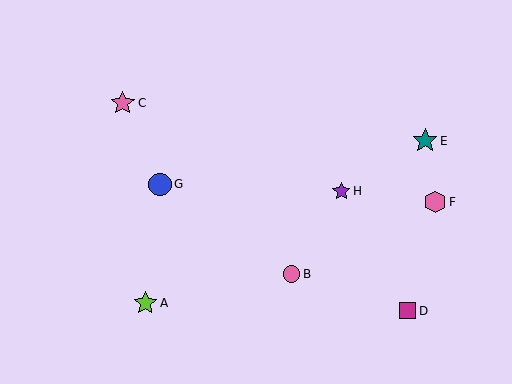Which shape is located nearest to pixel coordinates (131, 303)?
The lime star (labeled A) at (145, 303) is nearest to that location.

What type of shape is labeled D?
Shape D is a magenta square.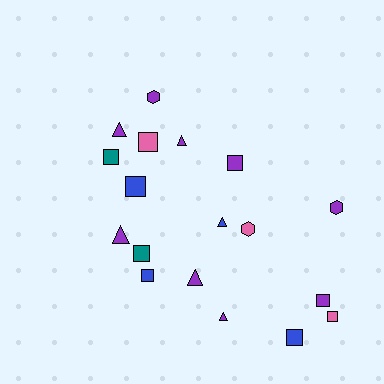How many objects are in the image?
There are 18 objects.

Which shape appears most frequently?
Square, with 9 objects.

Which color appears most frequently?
Purple, with 9 objects.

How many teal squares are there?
There are 2 teal squares.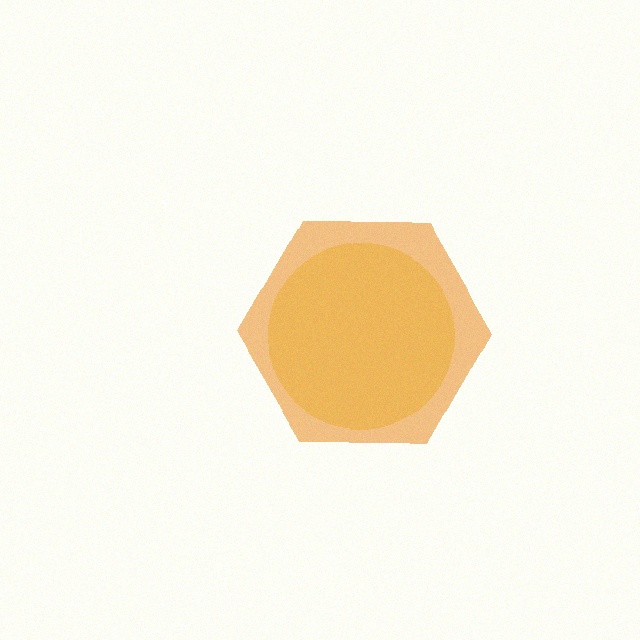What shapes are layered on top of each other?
The layered shapes are: a yellow circle, an orange hexagon.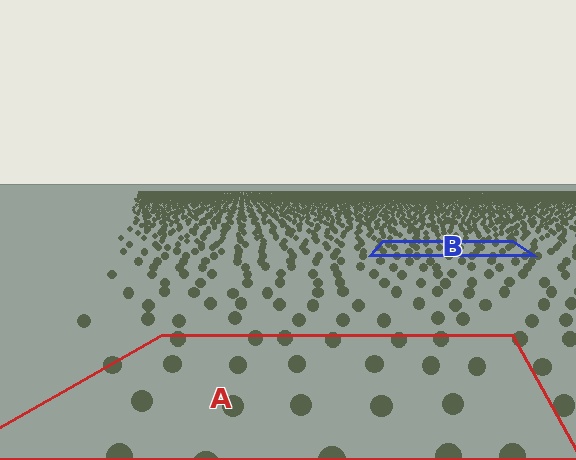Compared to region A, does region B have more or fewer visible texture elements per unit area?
Region B has more texture elements per unit area — they are packed more densely because it is farther away.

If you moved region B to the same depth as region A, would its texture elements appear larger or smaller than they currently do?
They would appear larger. At a closer depth, the same texture elements are projected at a bigger on-screen size.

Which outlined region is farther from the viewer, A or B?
Region B is farther from the viewer — the texture elements inside it appear smaller and more densely packed.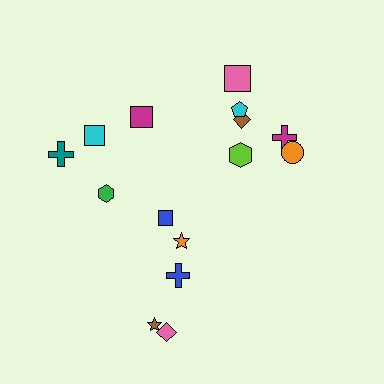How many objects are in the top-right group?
There are 6 objects.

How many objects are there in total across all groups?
There are 15 objects.